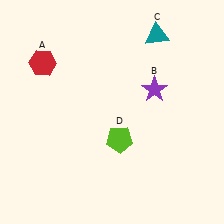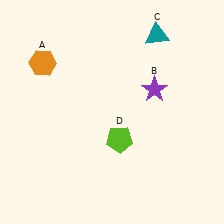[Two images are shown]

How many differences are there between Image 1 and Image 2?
There is 1 difference between the two images.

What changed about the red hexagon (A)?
In Image 1, A is red. In Image 2, it changed to orange.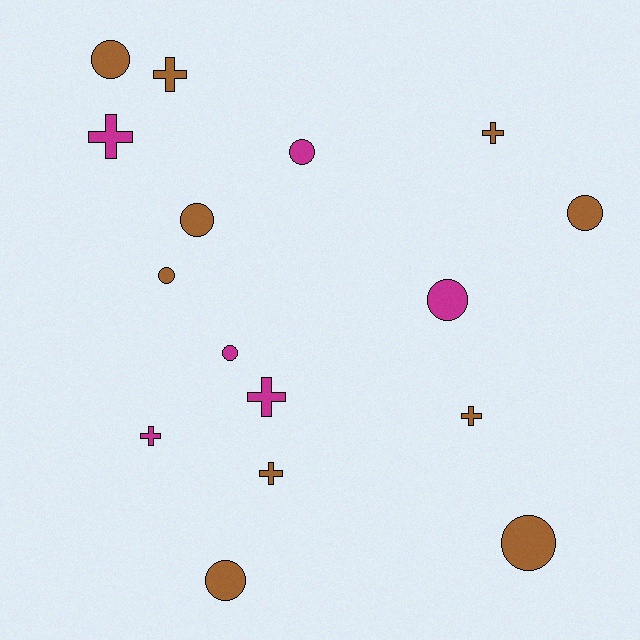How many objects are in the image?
There are 16 objects.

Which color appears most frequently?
Brown, with 10 objects.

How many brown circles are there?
There are 6 brown circles.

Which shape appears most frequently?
Circle, with 9 objects.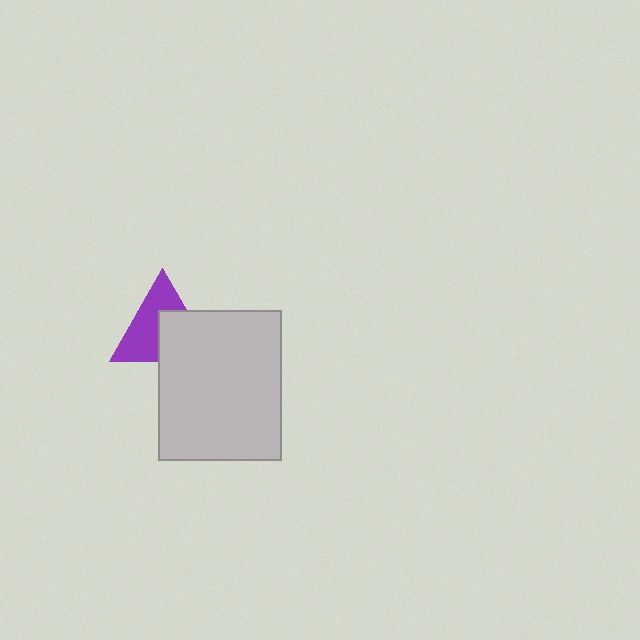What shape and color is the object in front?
The object in front is a light gray rectangle.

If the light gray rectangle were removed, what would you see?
You would see the complete purple triangle.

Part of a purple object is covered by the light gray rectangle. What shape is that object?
It is a triangle.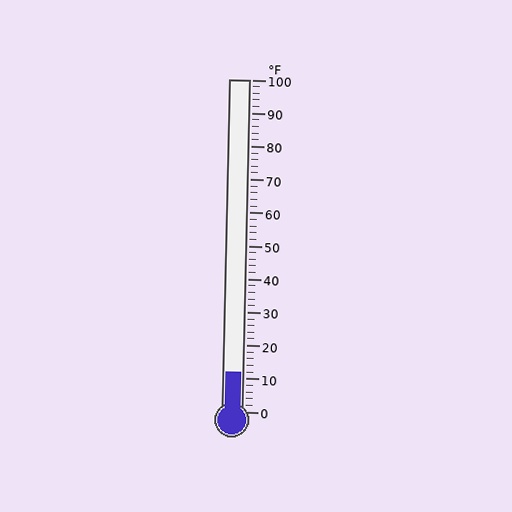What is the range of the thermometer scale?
The thermometer scale ranges from 0°F to 100°F.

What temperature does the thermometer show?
The thermometer shows approximately 12°F.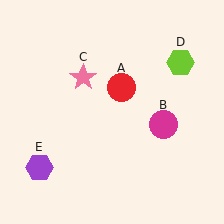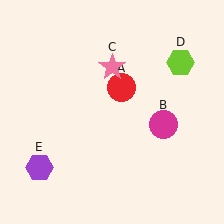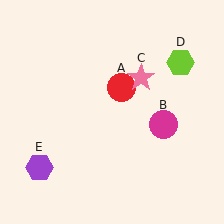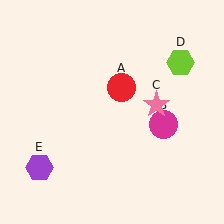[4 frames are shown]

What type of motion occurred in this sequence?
The pink star (object C) rotated clockwise around the center of the scene.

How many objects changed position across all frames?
1 object changed position: pink star (object C).